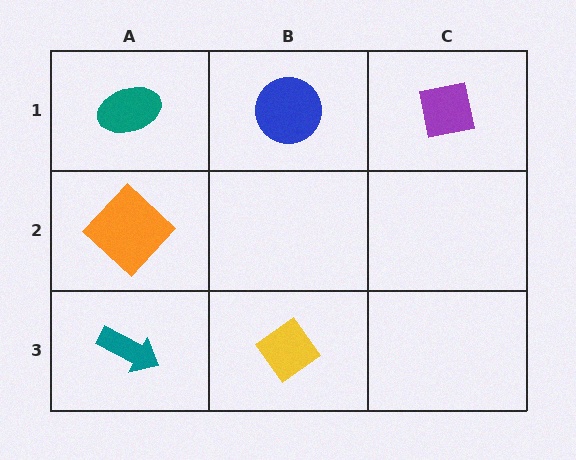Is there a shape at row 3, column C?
No, that cell is empty.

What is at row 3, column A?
A teal arrow.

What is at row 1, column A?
A teal ellipse.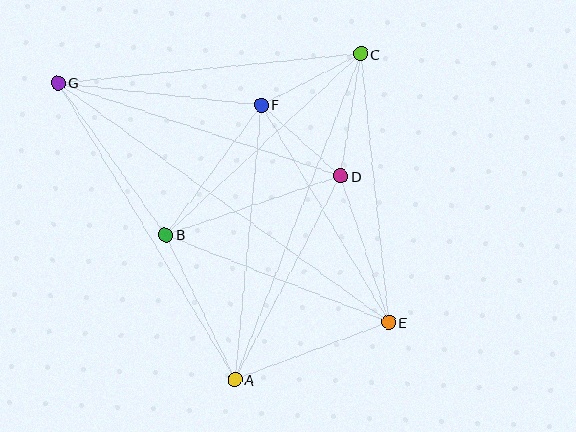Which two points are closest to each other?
Points D and F are closest to each other.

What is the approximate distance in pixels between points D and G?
The distance between D and G is approximately 298 pixels.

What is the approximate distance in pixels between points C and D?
The distance between C and D is approximately 124 pixels.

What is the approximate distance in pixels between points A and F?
The distance between A and F is approximately 276 pixels.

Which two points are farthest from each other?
Points E and G are farthest from each other.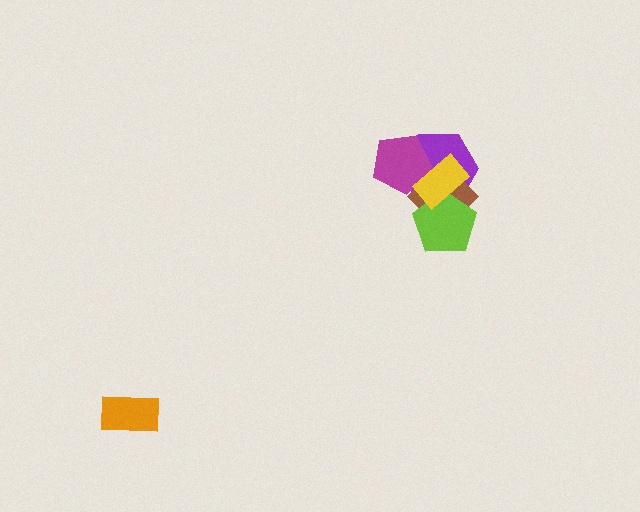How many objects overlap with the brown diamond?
4 objects overlap with the brown diamond.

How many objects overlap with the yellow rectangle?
4 objects overlap with the yellow rectangle.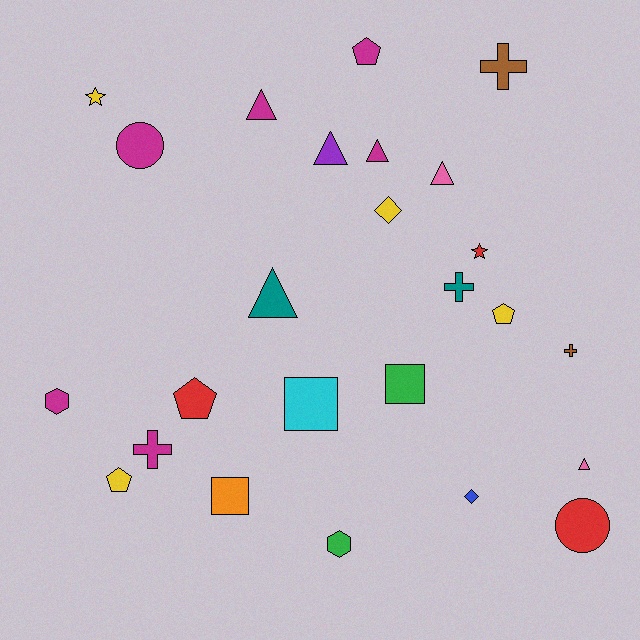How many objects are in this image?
There are 25 objects.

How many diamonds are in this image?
There are 2 diamonds.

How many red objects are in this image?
There are 3 red objects.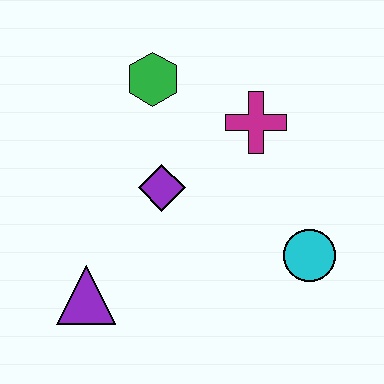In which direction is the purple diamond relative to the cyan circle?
The purple diamond is to the left of the cyan circle.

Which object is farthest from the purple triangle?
The magenta cross is farthest from the purple triangle.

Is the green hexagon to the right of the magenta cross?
No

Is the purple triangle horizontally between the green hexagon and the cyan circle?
No